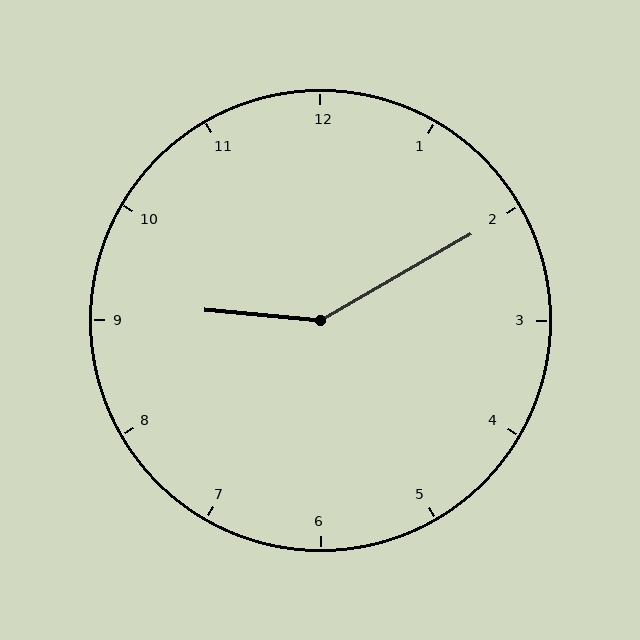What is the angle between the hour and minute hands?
Approximately 145 degrees.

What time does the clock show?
9:10.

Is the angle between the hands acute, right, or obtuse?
It is obtuse.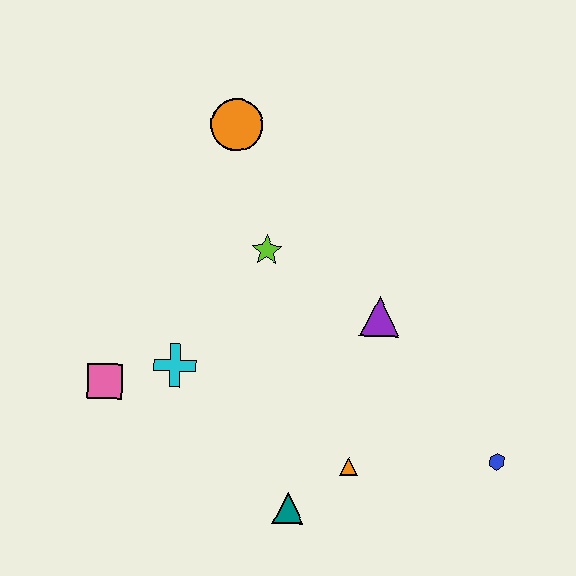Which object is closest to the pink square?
The cyan cross is closest to the pink square.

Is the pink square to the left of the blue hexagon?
Yes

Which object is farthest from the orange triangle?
The orange circle is farthest from the orange triangle.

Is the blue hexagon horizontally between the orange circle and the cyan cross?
No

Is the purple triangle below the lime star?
Yes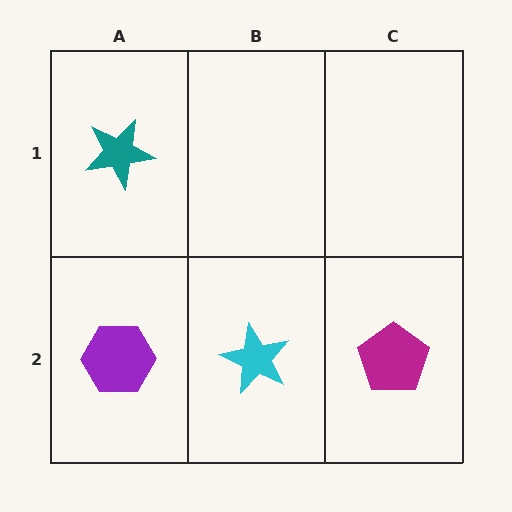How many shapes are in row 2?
3 shapes.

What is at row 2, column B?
A cyan star.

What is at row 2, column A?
A purple hexagon.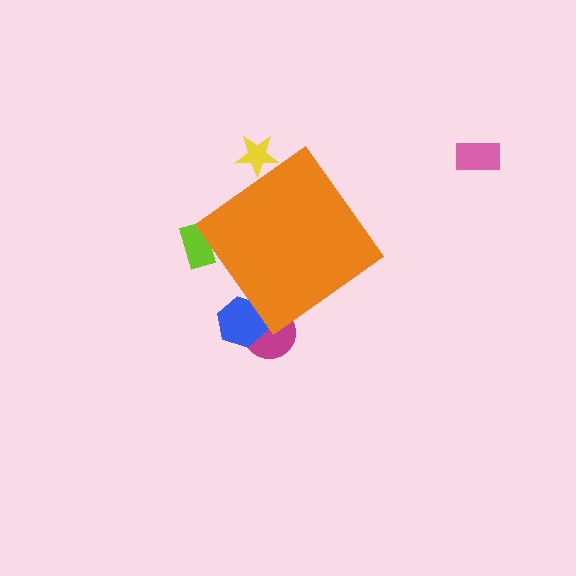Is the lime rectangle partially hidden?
Yes, the lime rectangle is partially hidden behind the orange diamond.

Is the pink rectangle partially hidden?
No, the pink rectangle is fully visible.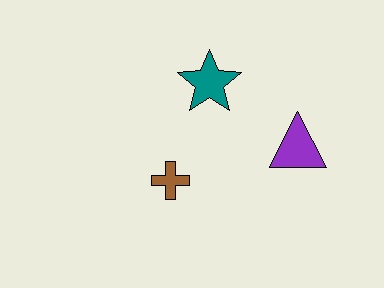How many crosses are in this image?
There is 1 cross.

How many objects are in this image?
There are 3 objects.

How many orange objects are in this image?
There are no orange objects.